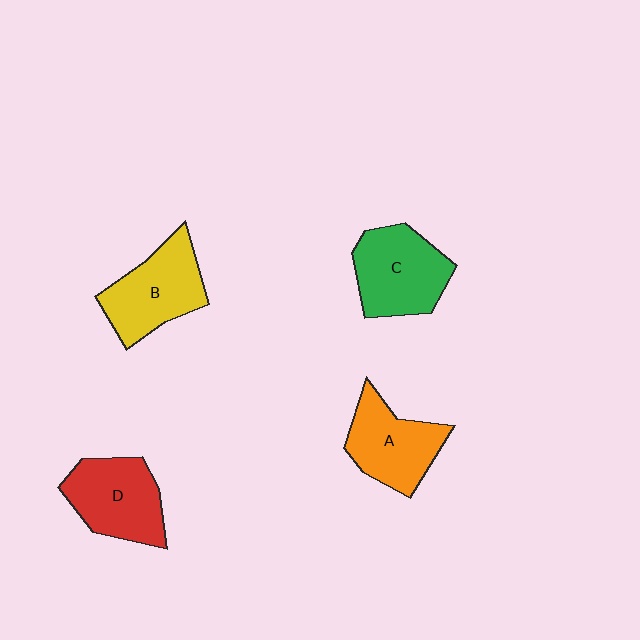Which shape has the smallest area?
Shape A (orange).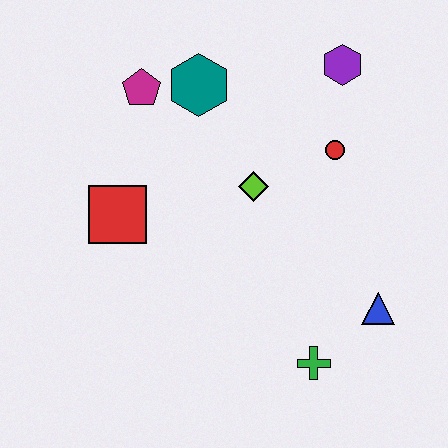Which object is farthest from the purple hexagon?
The green cross is farthest from the purple hexagon.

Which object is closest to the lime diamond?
The red circle is closest to the lime diamond.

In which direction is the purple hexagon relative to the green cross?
The purple hexagon is above the green cross.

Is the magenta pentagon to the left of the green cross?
Yes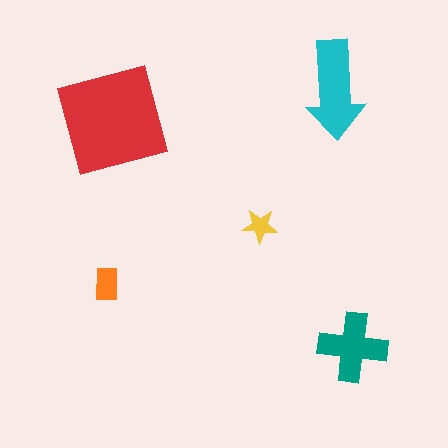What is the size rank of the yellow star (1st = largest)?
5th.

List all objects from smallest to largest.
The yellow star, the orange rectangle, the teal cross, the cyan arrow, the red diamond.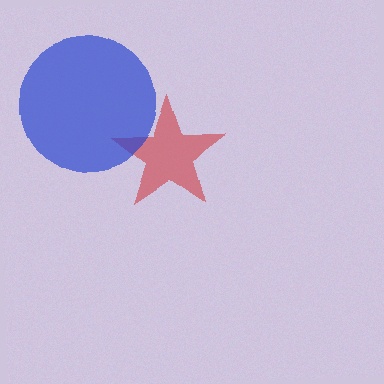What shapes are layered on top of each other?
The layered shapes are: a red star, a blue circle.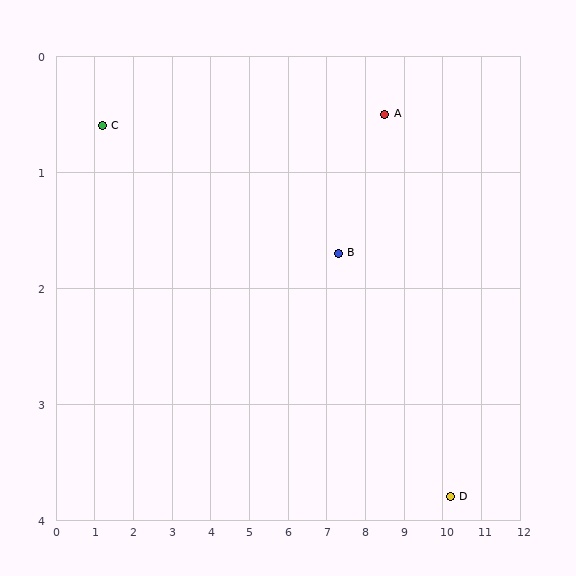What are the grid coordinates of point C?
Point C is at approximately (1.2, 0.6).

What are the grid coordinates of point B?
Point B is at approximately (7.3, 1.7).